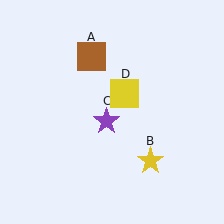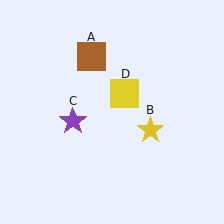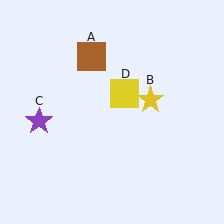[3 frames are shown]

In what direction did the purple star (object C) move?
The purple star (object C) moved left.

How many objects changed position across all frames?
2 objects changed position: yellow star (object B), purple star (object C).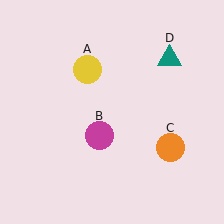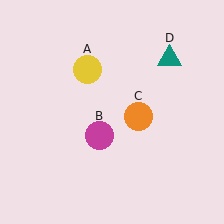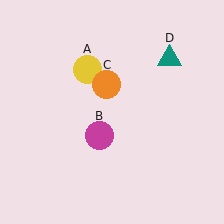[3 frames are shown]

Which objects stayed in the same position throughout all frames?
Yellow circle (object A) and magenta circle (object B) and teal triangle (object D) remained stationary.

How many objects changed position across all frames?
1 object changed position: orange circle (object C).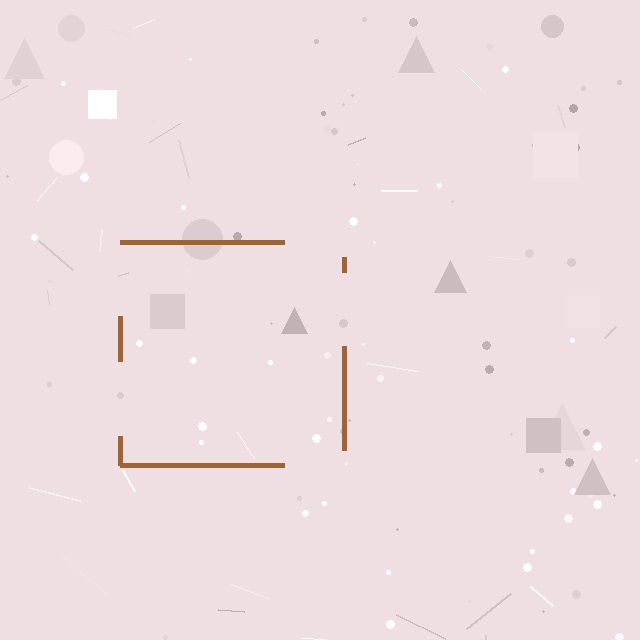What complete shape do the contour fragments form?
The contour fragments form a square.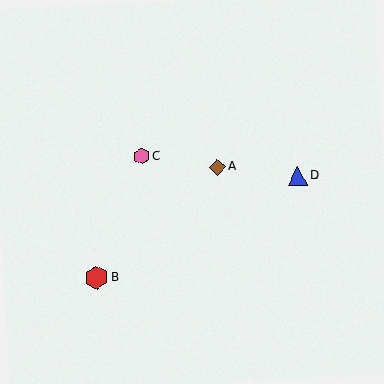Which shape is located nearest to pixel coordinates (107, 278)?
The red hexagon (labeled B) at (97, 278) is nearest to that location.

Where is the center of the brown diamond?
The center of the brown diamond is at (217, 167).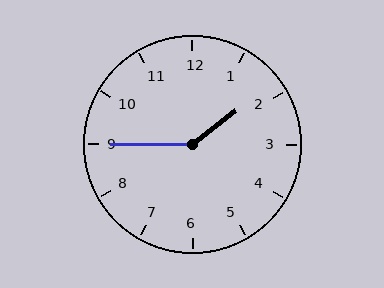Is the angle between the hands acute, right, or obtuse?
It is obtuse.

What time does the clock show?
1:45.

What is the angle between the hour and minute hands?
Approximately 142 degrees.